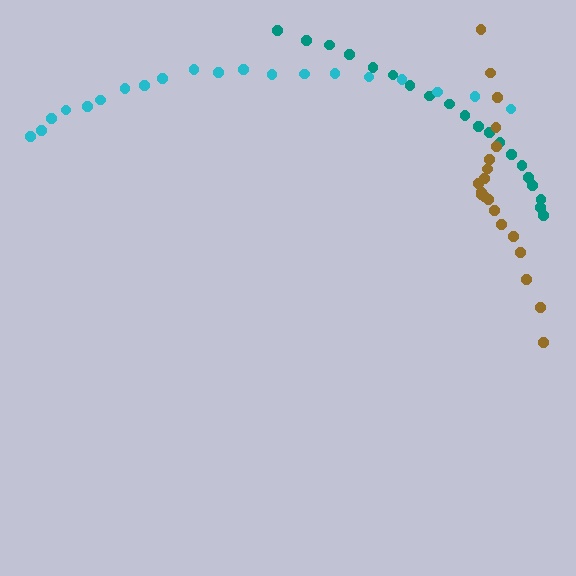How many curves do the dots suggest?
There are 3 distinct paths.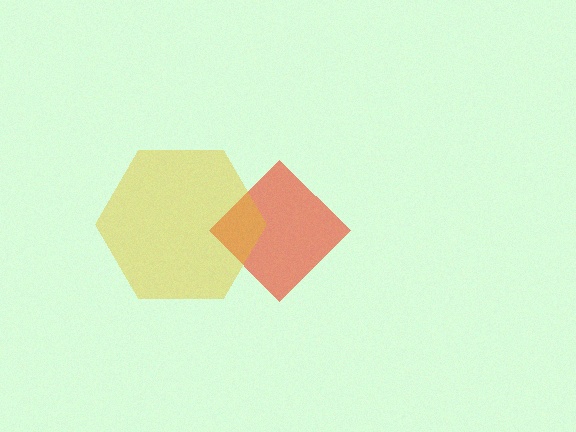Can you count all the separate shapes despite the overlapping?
Yes, there are 2 separate shapes.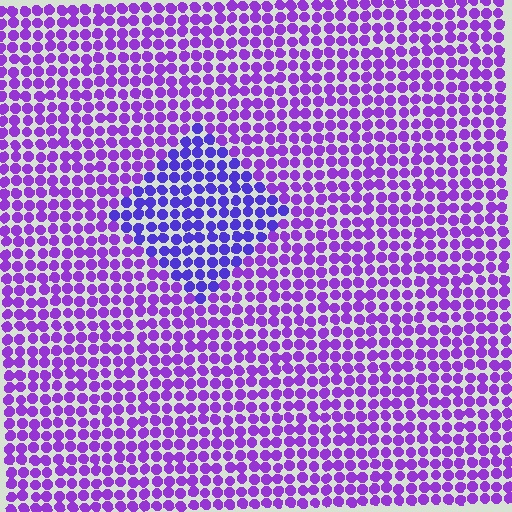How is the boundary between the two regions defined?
The boundary is defined purely by a slight shift in hue (about 27 degrees). Spacing, size, and orientation are identical on both sides.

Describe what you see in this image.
The image is filled with small purple elements in a uniform arrangement. A diamond-shaped region is visible where the elements are tinted to a slightly different hue, forming a subtle color boundary.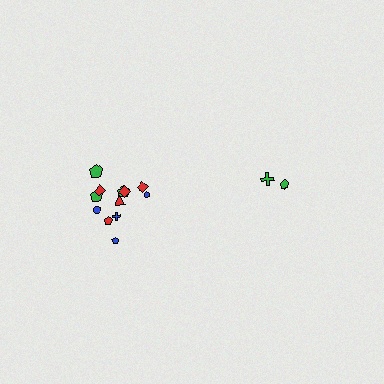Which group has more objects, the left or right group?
The left group.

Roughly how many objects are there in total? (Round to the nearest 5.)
Roughly 15 objects in total.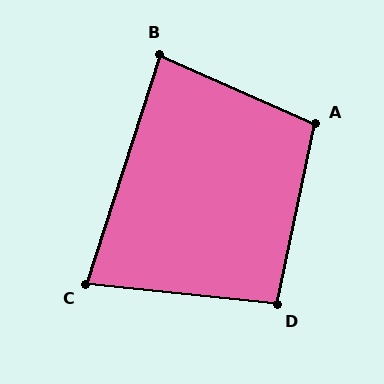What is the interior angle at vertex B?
Approximately 84 degrees (acute).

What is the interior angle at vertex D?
Approximately 96 degrees (obtuse).